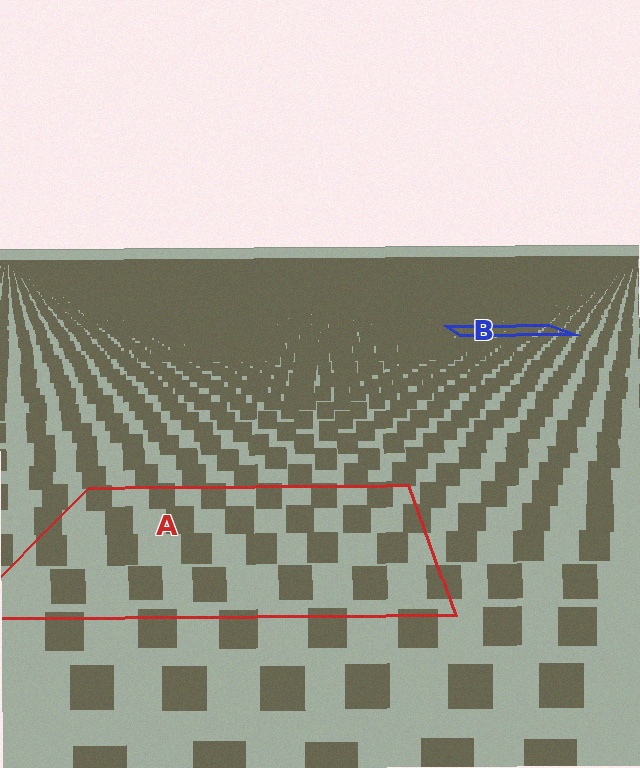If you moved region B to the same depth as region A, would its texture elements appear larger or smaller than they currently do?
They would appear larger. At a closer depth, the same texture elements are projected at a bigger on-screen size.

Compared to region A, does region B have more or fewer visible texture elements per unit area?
Region B has more texture elements per unit area — they are packed more densely because it is farther away.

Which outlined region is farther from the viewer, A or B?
Region B is farther from the viewer — the texture elements inside it appear smaller and more densely packed.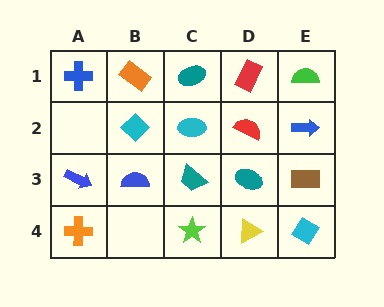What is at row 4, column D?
A yellow triangle.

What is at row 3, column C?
A teal trapezoid.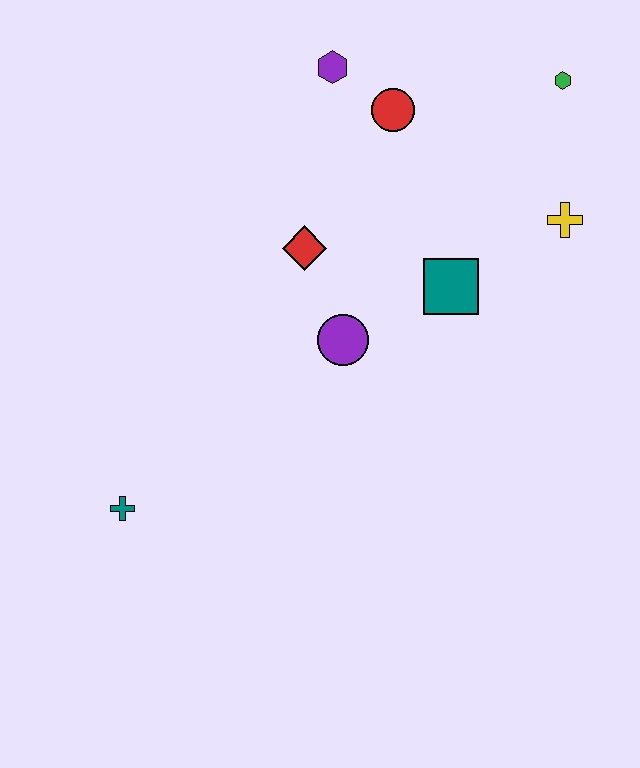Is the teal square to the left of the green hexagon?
Yes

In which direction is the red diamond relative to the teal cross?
The red diamond is above the teal cross.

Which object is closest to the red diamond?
The purple circle is closest to the red diamond.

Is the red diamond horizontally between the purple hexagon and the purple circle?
No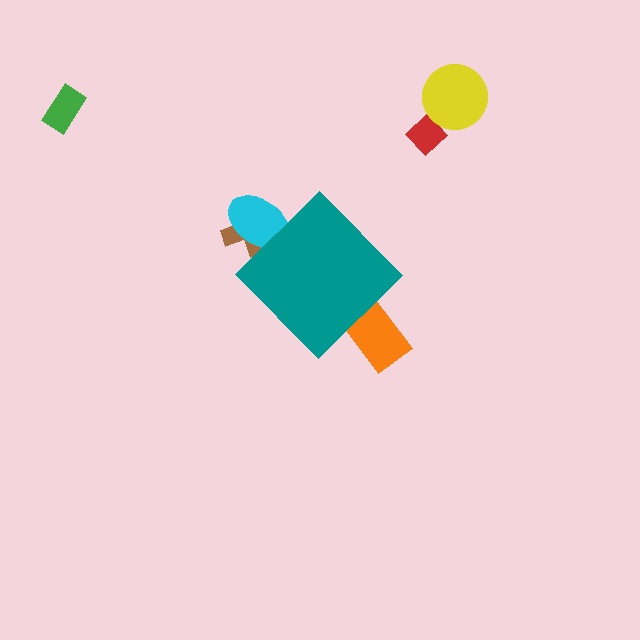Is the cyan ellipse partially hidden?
Yes, the cyan ellipse is partially hidden behind the teal diamond.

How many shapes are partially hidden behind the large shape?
3 shapes are partially hidden.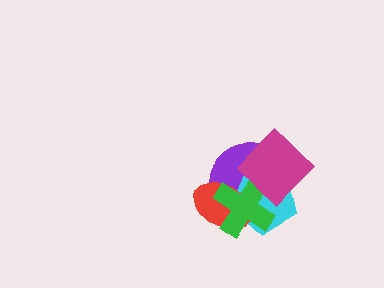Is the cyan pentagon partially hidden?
Yes, it is partially covered by another shape.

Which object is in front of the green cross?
The magenta diamond is in front of the green cross.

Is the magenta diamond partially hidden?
No, no other shape covers it.